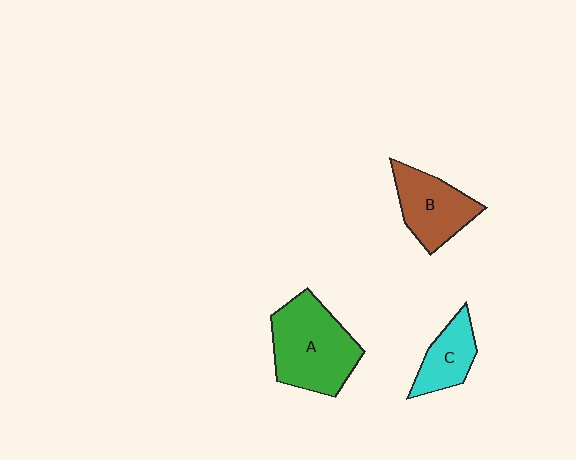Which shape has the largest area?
Shape A (green).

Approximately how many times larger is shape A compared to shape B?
Approximately 1.4 times.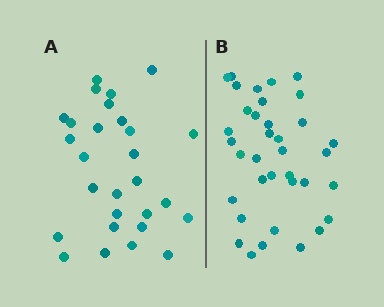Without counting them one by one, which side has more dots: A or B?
Region B (the right region) has more dots.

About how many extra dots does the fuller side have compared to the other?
Region B has roughly 8 or so more dots than region A.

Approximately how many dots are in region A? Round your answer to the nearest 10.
About 30 dots. (The exact count is 28, which rounds to 30.)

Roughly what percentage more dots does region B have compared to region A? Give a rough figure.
About 30% more.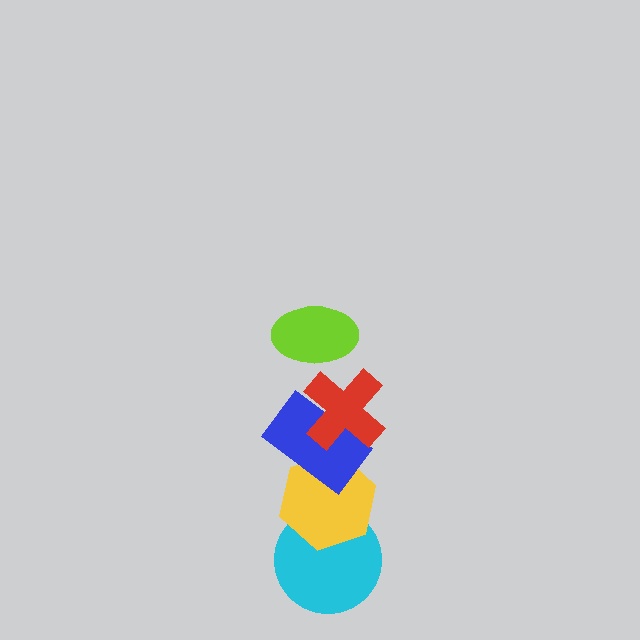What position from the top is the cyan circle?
The cyan circle is 5th from the top.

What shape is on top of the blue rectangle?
The red cross is on top of the blue rectangle.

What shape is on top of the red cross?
The lime ellipse is on top of the red cross.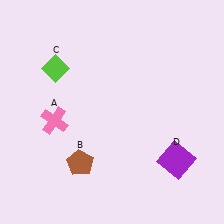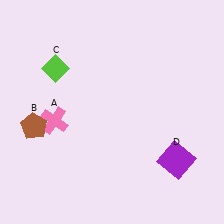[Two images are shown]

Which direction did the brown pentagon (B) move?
The brown pentagon (B) moved left.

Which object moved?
The brown pentagon (B) moved left.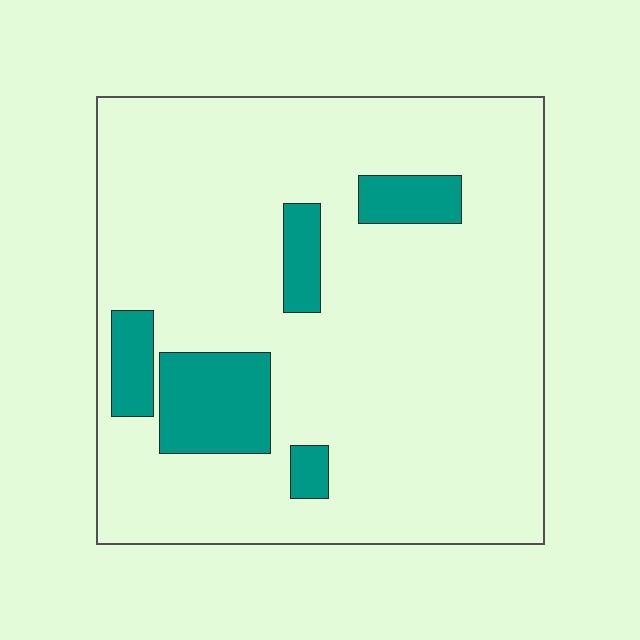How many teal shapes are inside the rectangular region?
5.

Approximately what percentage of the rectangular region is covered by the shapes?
Approximately 15%.